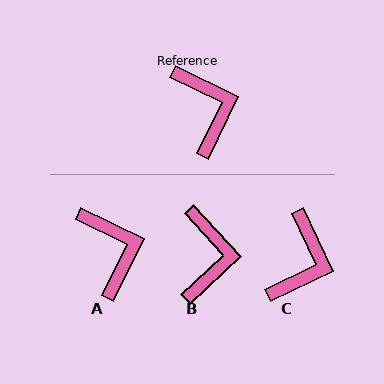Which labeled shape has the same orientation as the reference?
A.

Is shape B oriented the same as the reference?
No, it is off by about 21 degrees.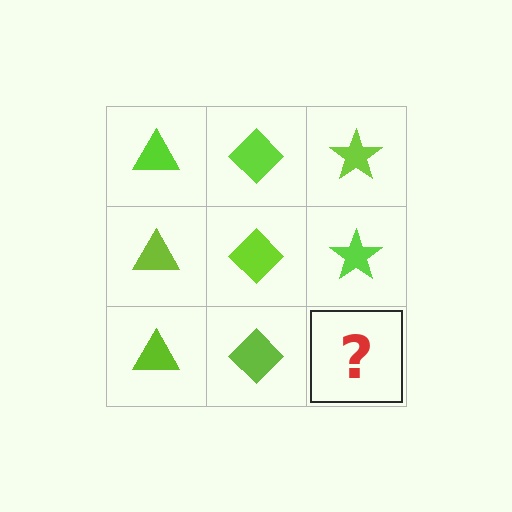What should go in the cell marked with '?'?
The missing cell should contain a lime star.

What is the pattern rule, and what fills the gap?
The rule is that each column has a consistent shape. The gap should be filled with a lime star.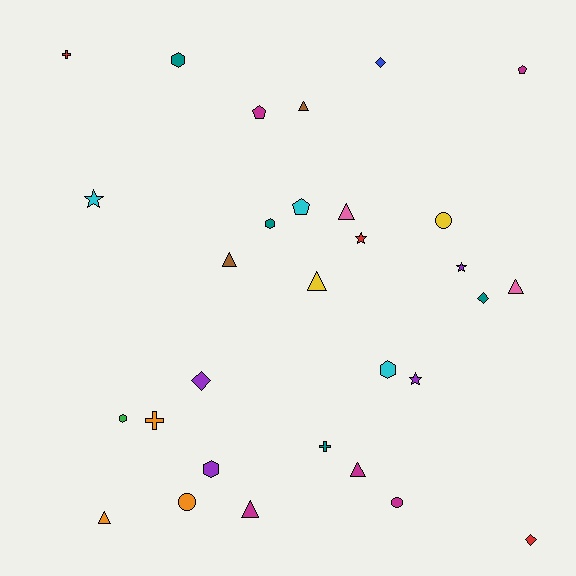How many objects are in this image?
There are 30 objects.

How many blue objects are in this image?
There is 1 blue object.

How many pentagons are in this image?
There are 3 pentagons.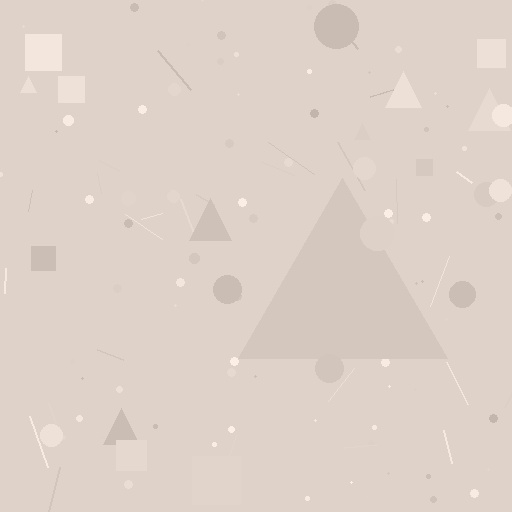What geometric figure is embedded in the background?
A triangle is embedded in the background.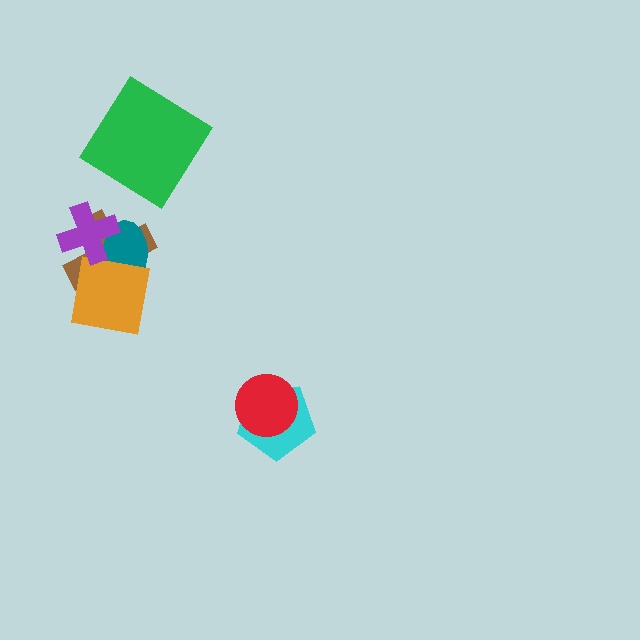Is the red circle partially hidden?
No, no other shape covers it.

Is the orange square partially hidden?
Yes, it is partially covered by another shape.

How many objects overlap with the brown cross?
3 objects overlap with the brown cross.